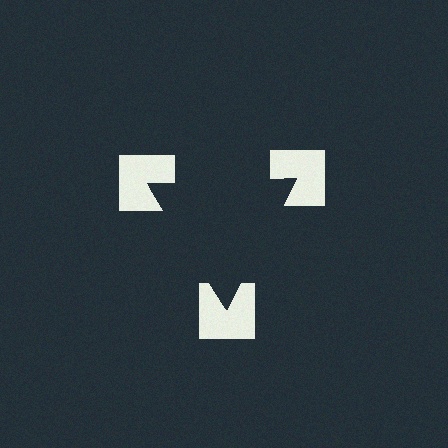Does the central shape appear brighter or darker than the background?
It typically appears slightly darker than the background, even though no actual brightness change is drawn.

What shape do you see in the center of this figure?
An illusory triangle — its edges are inferred from the aligned wedge cuts in the notched squares, not physically drawn.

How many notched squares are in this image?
There are 3 — one at each vertex of the illusory triangle.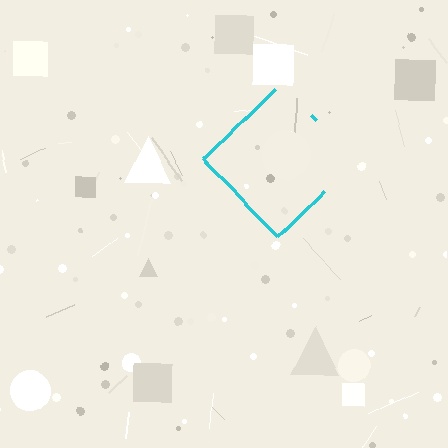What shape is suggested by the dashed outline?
The dashed outline suggests a diamond.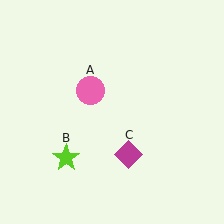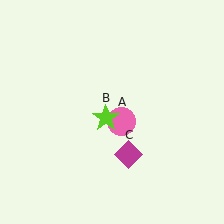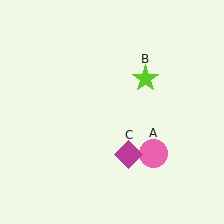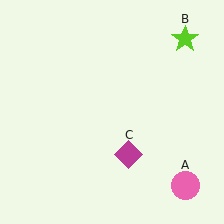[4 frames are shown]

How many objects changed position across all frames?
2 objects changed position: pink circle (object A), lime star (object B).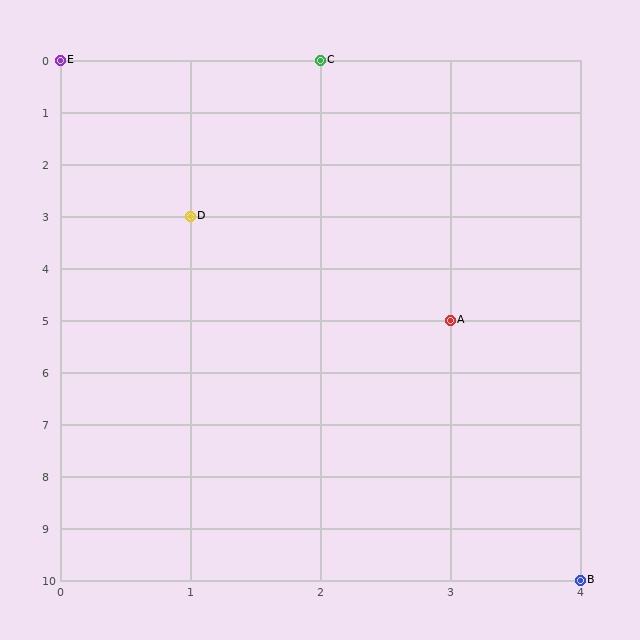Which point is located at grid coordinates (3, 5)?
Point A is at (3, 5).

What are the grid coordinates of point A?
Point A is at grid coordinates (3, 5).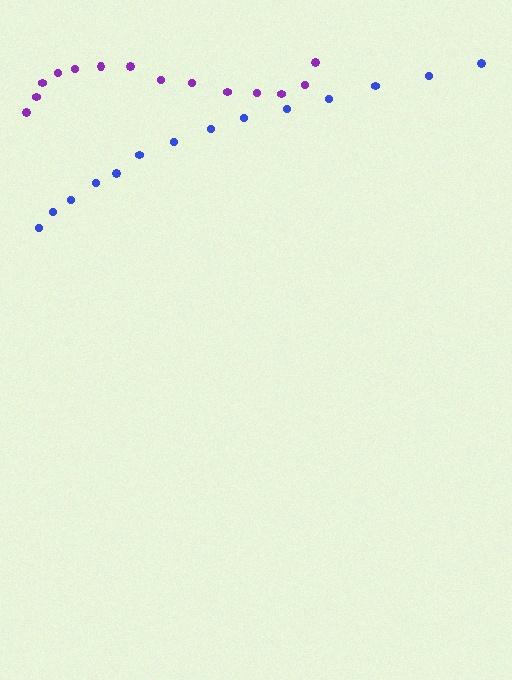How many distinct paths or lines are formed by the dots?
There are 2 distinct paths.